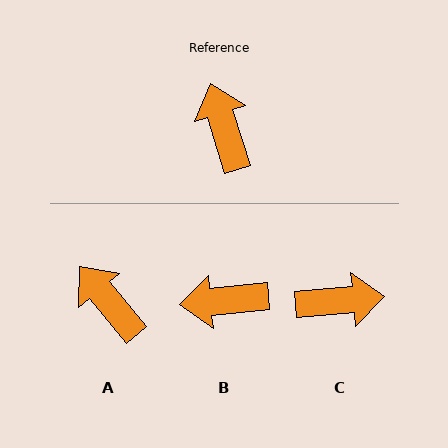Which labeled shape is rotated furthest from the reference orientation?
C, about 102 degrees away.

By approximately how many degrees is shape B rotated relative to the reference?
Approximately 78 degrees counter-clockwise.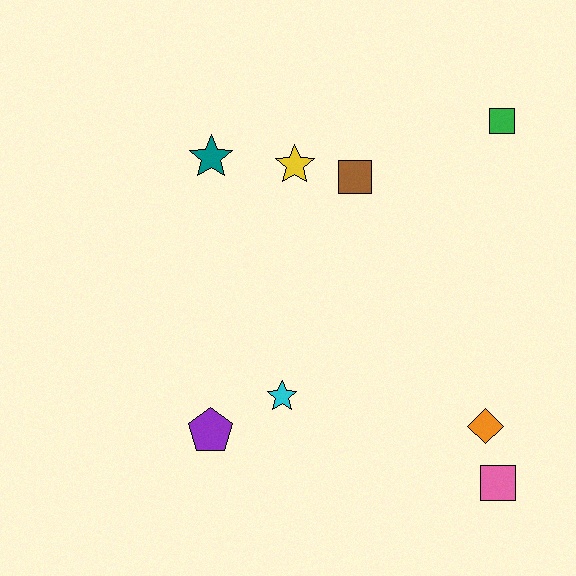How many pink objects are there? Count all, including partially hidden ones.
There is 1 pink object.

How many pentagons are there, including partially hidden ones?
There is 1 pentagon.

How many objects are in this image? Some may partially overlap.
There are 8 objects.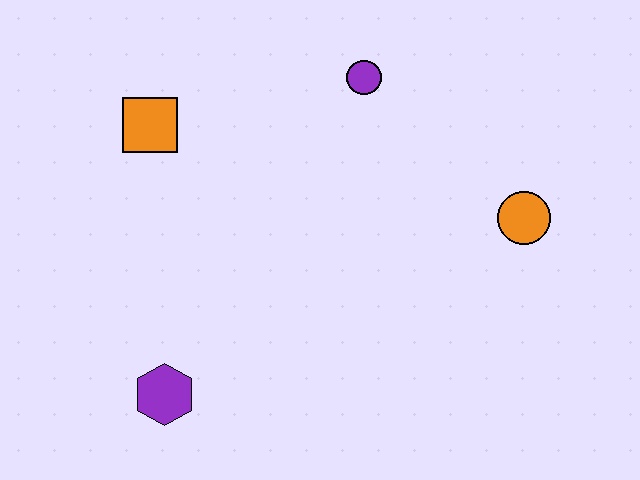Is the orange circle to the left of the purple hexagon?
No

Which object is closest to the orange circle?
The purple circle is closest to the orange circle.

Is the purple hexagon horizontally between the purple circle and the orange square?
Yes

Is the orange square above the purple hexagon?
Yes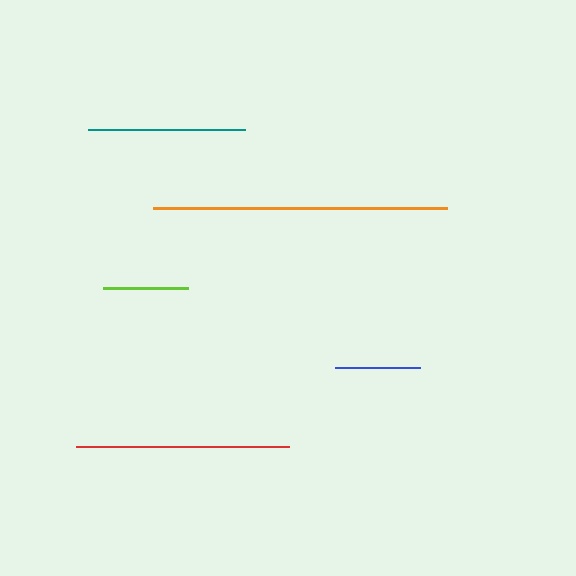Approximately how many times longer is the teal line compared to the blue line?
The teal line is approximately 1.9 times the length of the blue line.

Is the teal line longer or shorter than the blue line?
The teal line is longer than the blue line.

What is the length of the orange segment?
The orange segment is approximately 293 pixels long.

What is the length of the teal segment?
The teal segment is approximately 158 pixels long.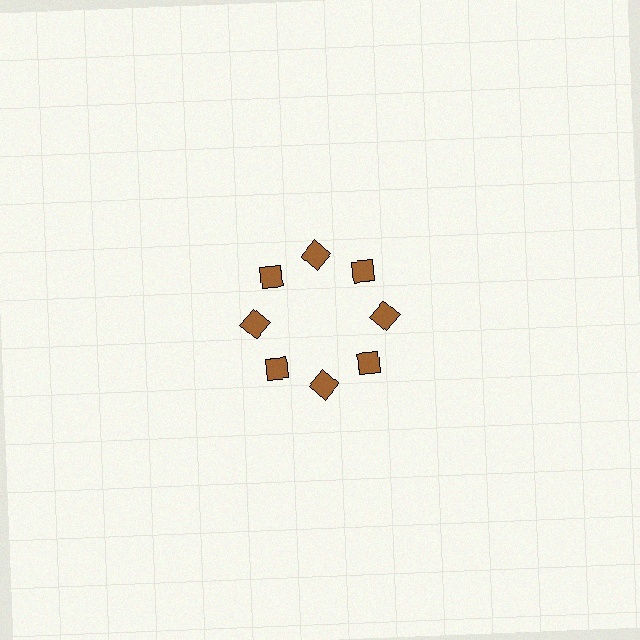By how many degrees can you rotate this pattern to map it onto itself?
The pattern maps onto itself every 45 degrees of rotation.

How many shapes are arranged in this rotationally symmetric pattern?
There are 8 shapes, arranged in 8 groups of 1.